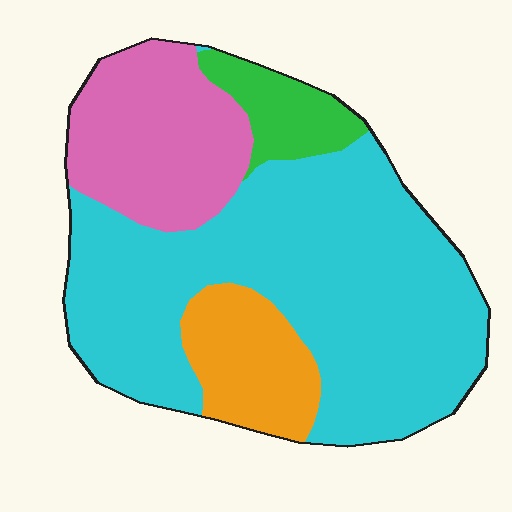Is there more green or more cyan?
Cyan.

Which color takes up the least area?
Green, at roughly 10%.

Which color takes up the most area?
Cyan, at roughly 60%.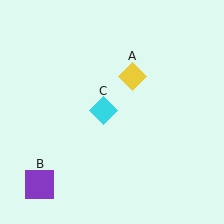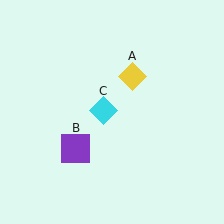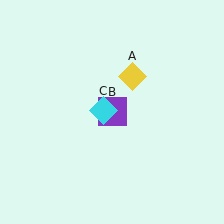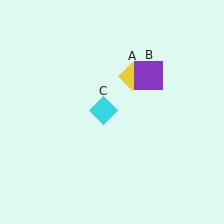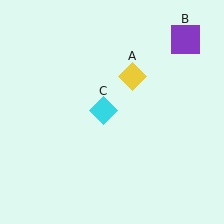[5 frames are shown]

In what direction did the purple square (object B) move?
The purple square (object B) moved up and to the right.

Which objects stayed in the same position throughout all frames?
Yellow diamond (object A) and cyan diamond (object C) remained stationary.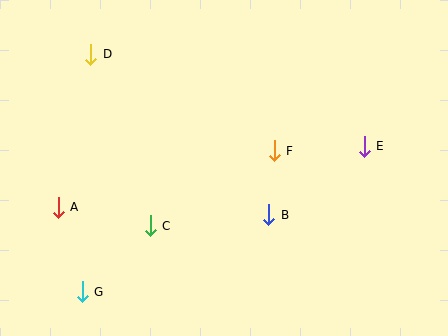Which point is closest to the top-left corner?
Point D is closest to the top-left corner.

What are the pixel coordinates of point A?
Point A is at (58, 207).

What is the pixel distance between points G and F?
The distance between G and F is 238 pixels.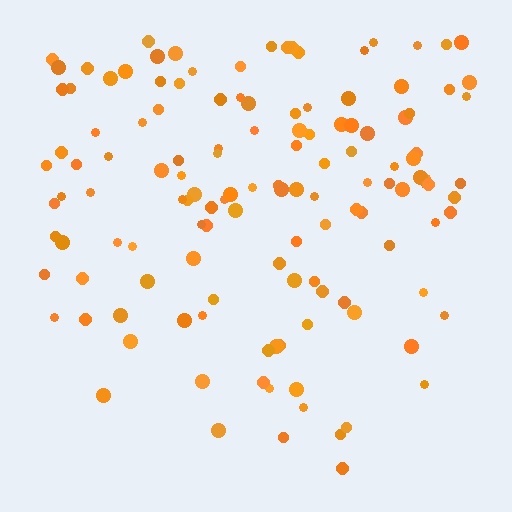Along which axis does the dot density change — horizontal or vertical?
Vertical.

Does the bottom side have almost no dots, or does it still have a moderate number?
Still a moderate number, just noticeably fewer than the top.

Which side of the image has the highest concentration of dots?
The top.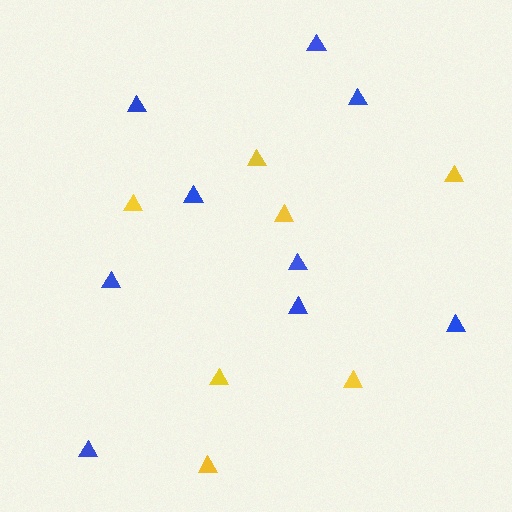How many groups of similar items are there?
There are 2 groups: one group of blue triangles (9) and one group of yellow triangles (7).